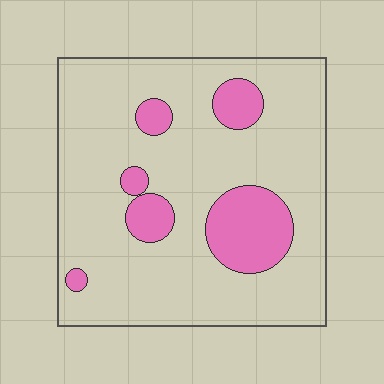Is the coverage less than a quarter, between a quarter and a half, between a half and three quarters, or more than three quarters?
Less than a quarter.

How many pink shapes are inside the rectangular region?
6.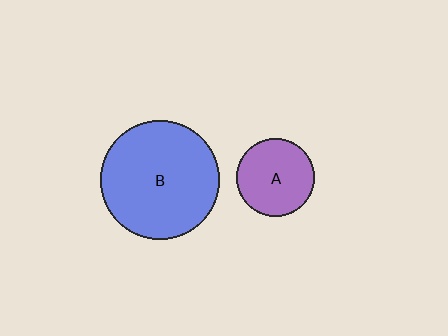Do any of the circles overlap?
No, none of the circles overlap.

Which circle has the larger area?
Circle B (blue).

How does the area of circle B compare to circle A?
Approximately 2.3 times.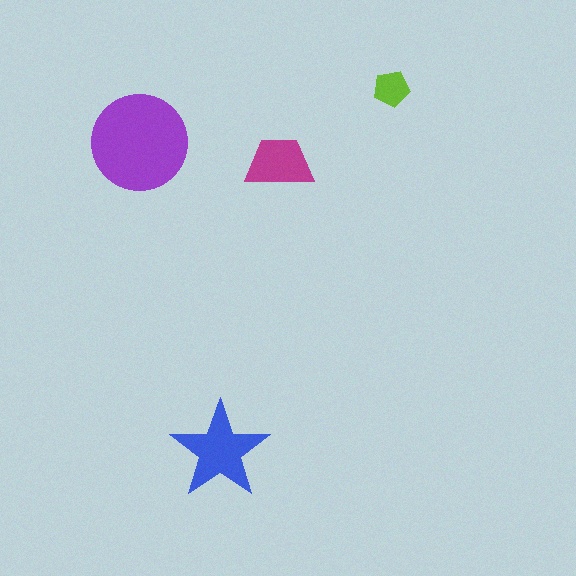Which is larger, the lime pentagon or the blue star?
The blue star.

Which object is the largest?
The purple circle.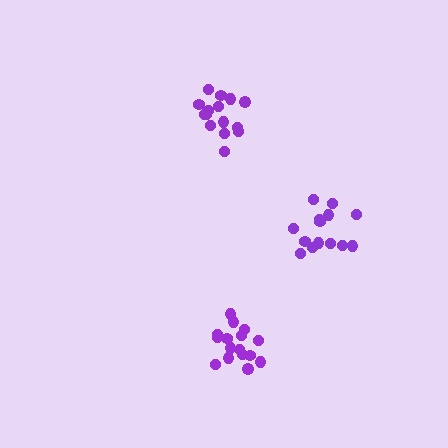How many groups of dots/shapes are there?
There are 3 groups.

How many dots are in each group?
Group 1: 16 dots, Group 2: 14 dots, Group 3: 15 dots (45 total).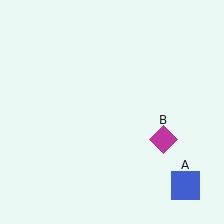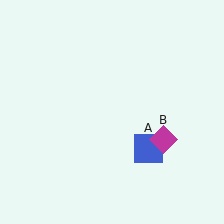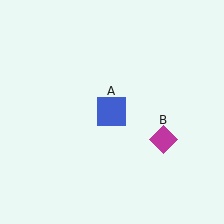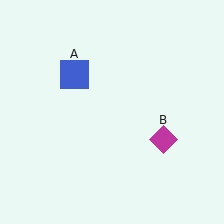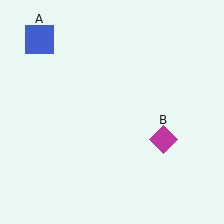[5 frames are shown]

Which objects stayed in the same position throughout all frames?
Magenta diamond (object B) remained stationary.